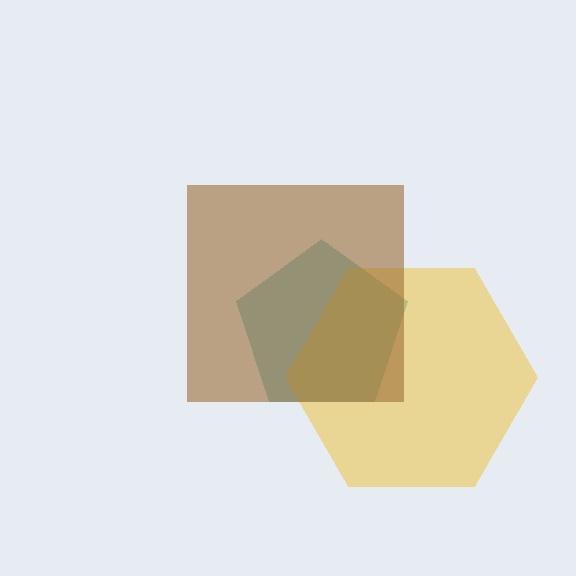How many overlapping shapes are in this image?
There are 3 overlapping shapes in the image.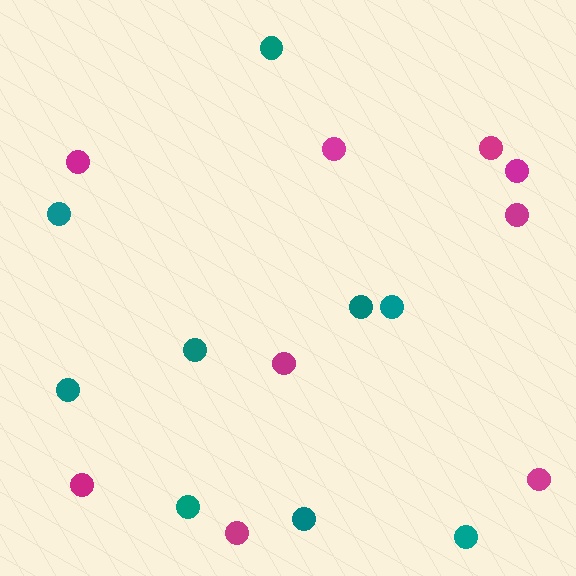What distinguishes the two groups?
There are 2 groups: one group of magenta circles (9) and one group of teal circles (9).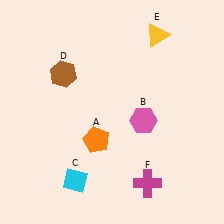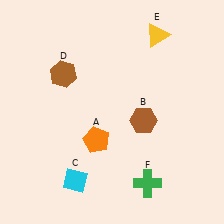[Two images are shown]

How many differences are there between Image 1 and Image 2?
There are 2 differences between the two images.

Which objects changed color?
B changed from pink to brown. F changed from magenta to green.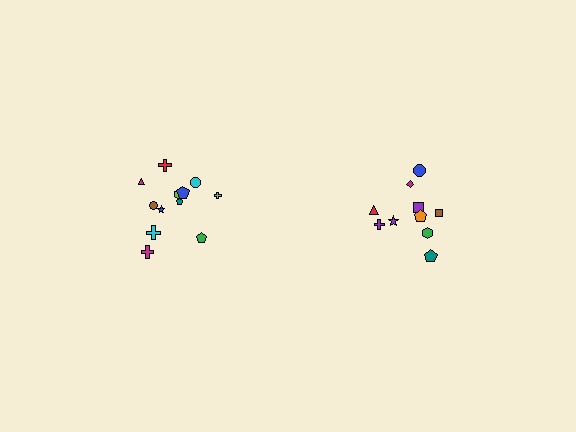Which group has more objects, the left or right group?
The left group.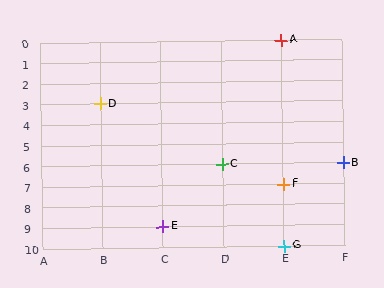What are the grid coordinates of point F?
Point F is at grid coordinates (E, 7).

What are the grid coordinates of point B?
Point B is at grid coordinates (F, 6).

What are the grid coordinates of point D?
Point D is at grid coordinates (B, 3).